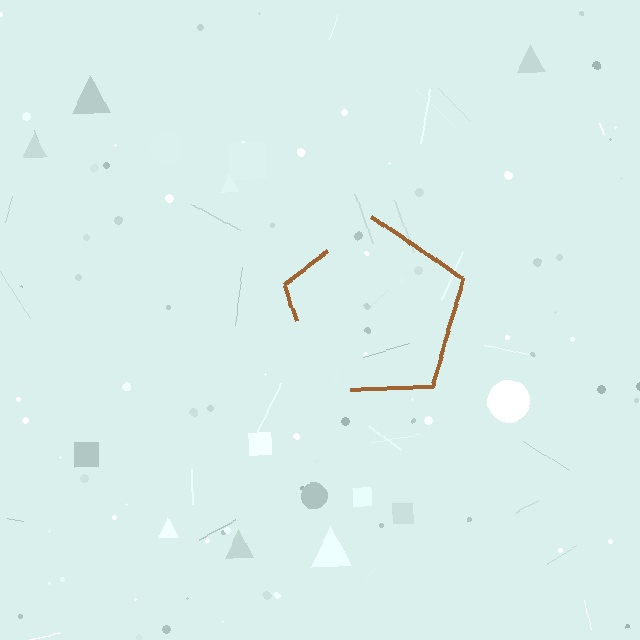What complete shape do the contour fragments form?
The contour fragments form a pentagon.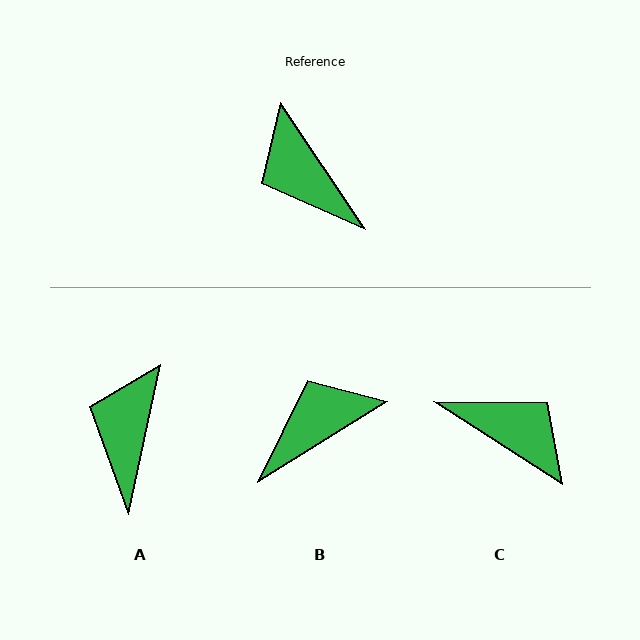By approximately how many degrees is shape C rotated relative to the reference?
Approximately 157 degrees clockwise.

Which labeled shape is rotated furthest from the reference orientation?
C, about 157 degrees away.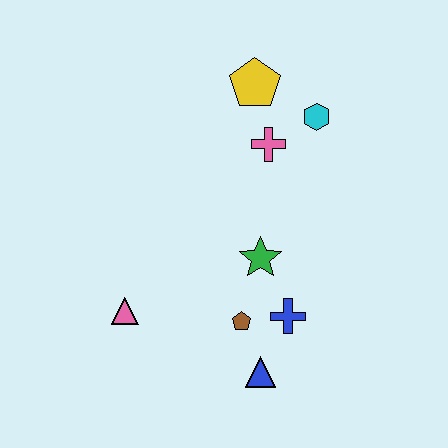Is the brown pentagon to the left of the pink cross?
Yes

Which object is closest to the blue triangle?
The brown pentagon is closest to the blue triangle.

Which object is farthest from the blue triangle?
The yellow pentagon is farthest from the blue triangle.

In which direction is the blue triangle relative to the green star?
The blue triangle is below the green star.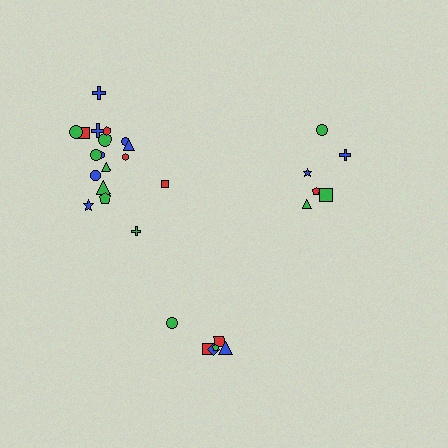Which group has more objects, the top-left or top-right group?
The top-left group.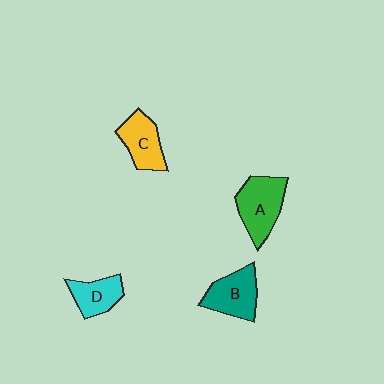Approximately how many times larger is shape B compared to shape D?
Approximately 1.3 times.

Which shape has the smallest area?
Shape D (cyan).